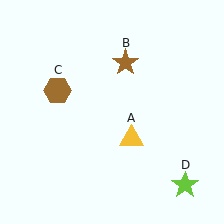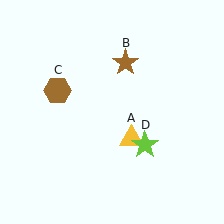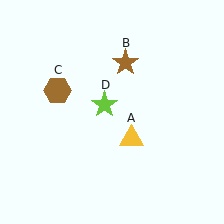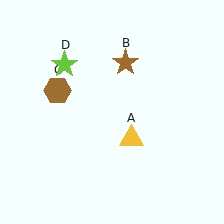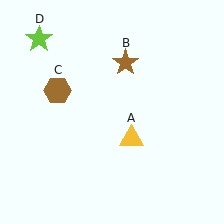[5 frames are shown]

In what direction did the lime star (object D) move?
The lime star (object D) moved up and to the left.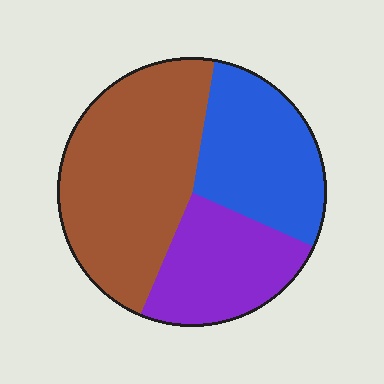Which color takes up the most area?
Brown, at roughly 45%.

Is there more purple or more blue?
Blue.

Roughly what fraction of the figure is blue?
Blue covers 29% of the figure.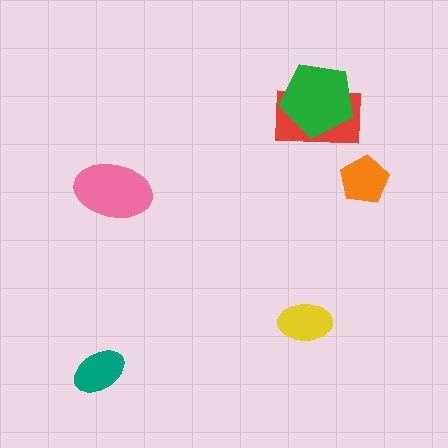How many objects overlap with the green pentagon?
1 object overlaps with the green pentagon.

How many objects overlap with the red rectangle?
1 object overlaps with the red rectangle.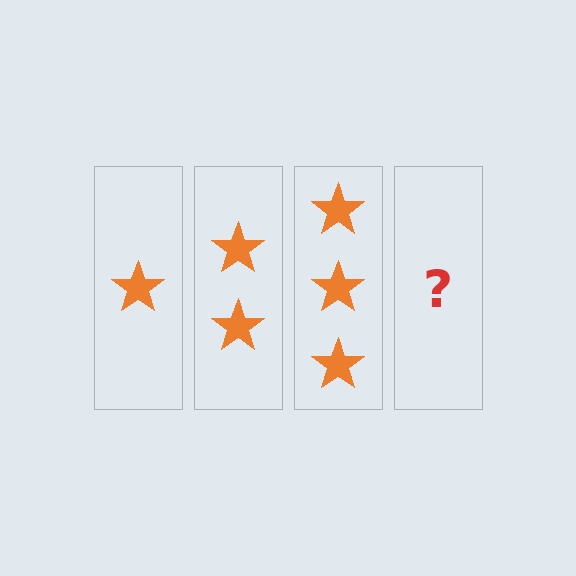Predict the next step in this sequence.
The next step is 4 stars.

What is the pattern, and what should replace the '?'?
The pattern is that each step adds one more star. The '?' should be 4 stars.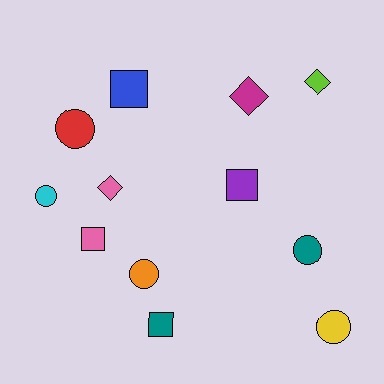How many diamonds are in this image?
There are 3 diamonds.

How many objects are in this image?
There are 12 objects.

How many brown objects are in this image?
There are no brown objects.